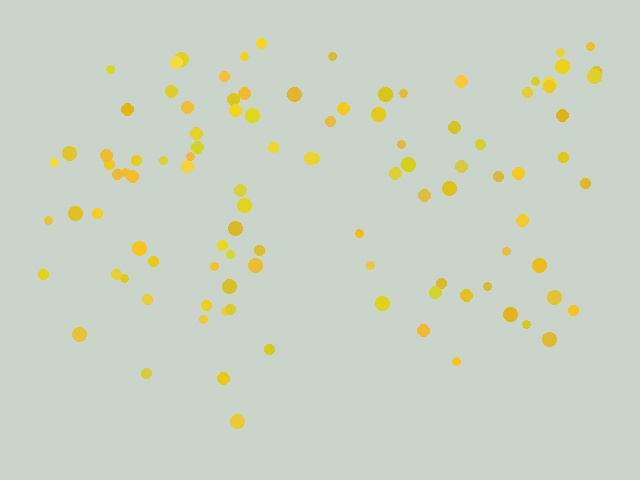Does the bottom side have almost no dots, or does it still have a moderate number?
Still a moderate number, just noticeably fewer than the top.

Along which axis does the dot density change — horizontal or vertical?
Vertical.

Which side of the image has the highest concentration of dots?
The top.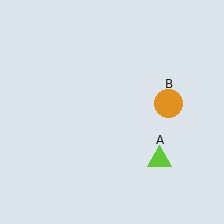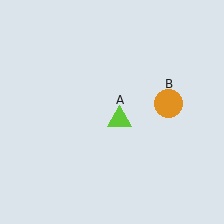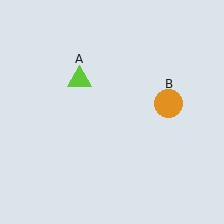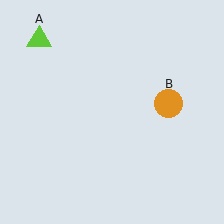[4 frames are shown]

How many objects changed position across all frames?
1 object changed position: lime triangle (object A).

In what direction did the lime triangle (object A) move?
The lime triangle (object A) moved up and to the left.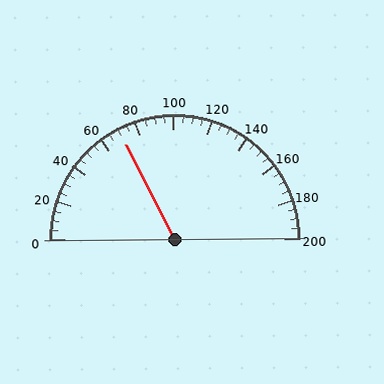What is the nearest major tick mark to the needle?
The nearest major tick mark is 80.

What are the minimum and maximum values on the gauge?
The gauge ranges from 0 to 200.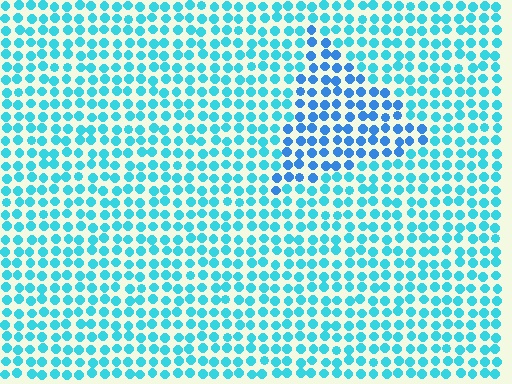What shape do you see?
I see a triangle.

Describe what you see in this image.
The image is filled with small cyan elements in a uniform arrangement. A triangle-shaped region is visible where the elements are tinted to a slightly different hue, forming a subtle color boundary.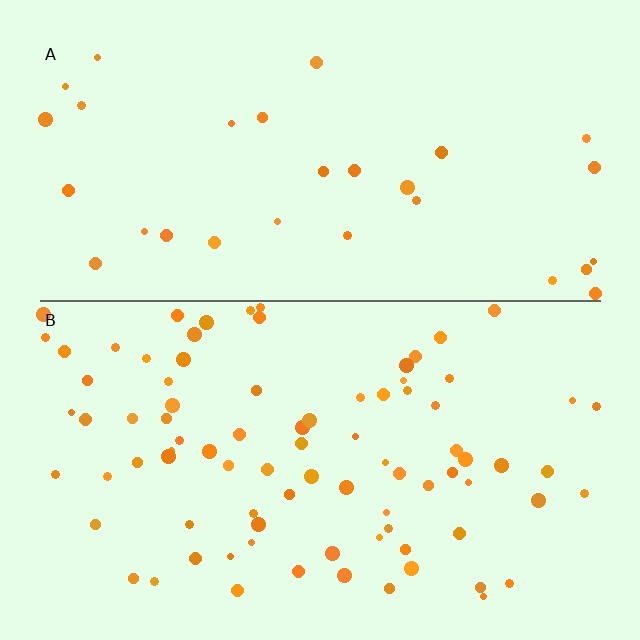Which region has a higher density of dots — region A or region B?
B (the bottom).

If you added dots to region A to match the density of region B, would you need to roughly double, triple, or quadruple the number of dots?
Approximately triple.